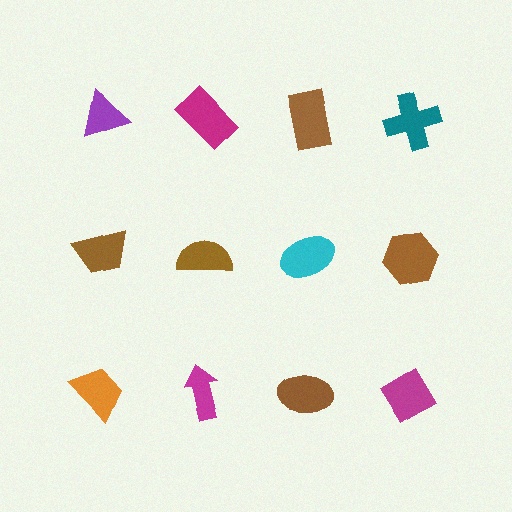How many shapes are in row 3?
4 shapes.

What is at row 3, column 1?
An orange trapezoid.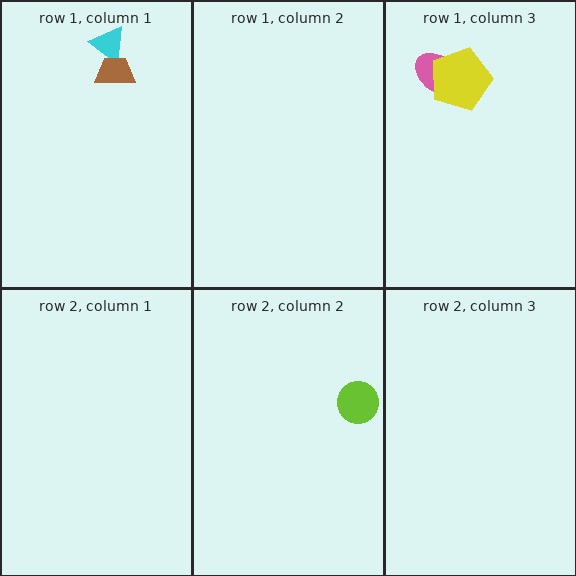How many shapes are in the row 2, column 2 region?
1.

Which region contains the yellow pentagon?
The row 1, column 3 region.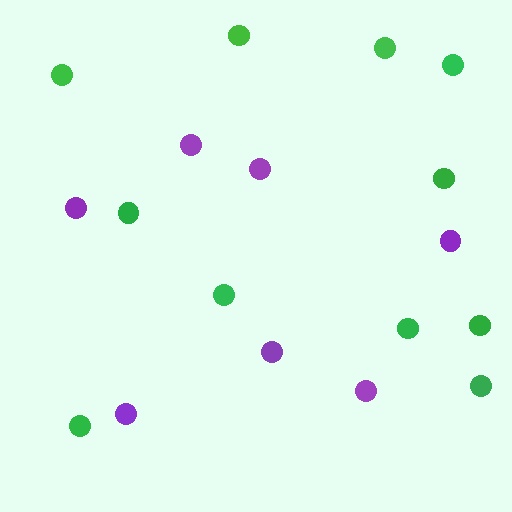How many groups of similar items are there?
There are 2 groups: one group of purple circles (7) and one group of green circles (11).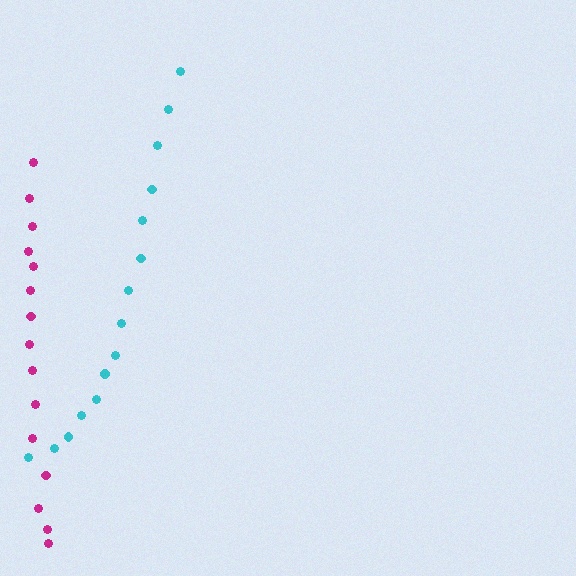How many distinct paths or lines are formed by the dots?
There are 2 distinct paths.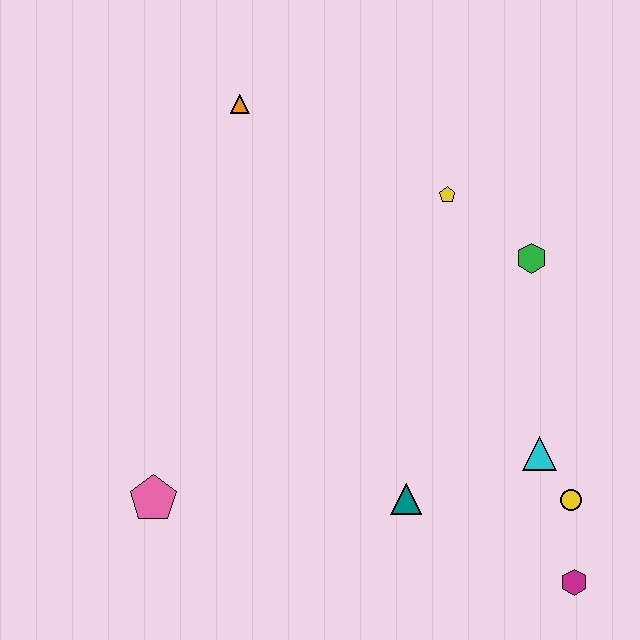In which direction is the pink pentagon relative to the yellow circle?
The pink pentagon is to the left of the yellow circle.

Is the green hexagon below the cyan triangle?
No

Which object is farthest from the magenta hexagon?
The orange triangle is farthest from the magenta hexagon.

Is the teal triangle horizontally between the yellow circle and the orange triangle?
Yes